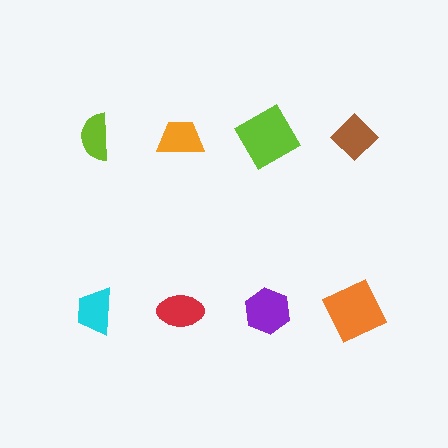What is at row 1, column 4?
A brown diamond.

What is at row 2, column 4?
An orange square.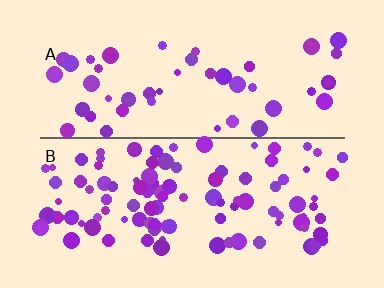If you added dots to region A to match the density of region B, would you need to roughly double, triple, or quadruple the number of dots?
Approximately double.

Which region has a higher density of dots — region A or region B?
B (the bottom).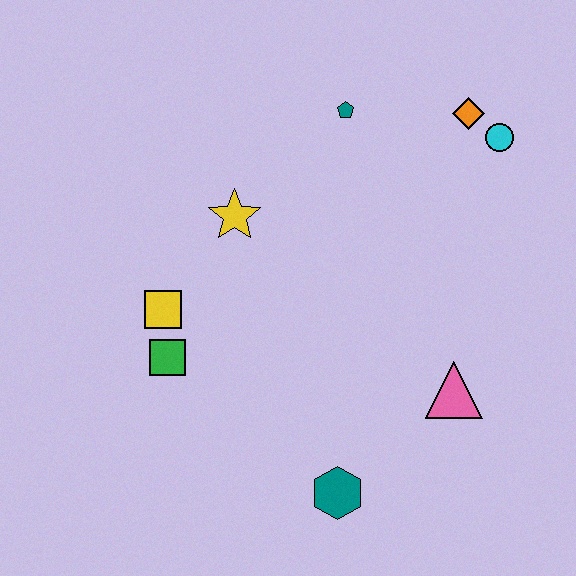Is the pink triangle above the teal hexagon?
Yes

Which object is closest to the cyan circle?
The orange diamond is closest to the cyan circle.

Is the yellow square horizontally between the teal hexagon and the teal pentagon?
No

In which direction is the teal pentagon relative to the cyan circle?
The teal pentagon is to the left of the cyan circle.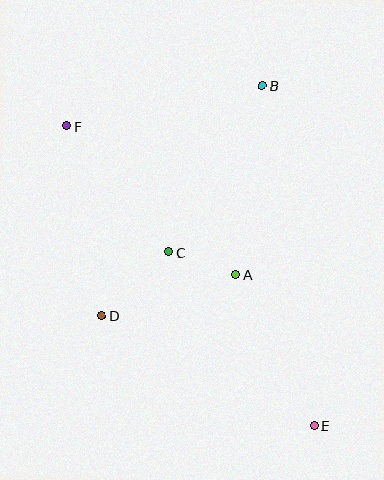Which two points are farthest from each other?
Points E and F are farthest from each other.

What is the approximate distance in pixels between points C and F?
The distance between C and F is approximately 162 pixels.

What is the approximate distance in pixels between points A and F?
The distance between A and F is approximately 225 pixels.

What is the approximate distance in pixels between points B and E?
The distance between B and E is approximately 344 pixels.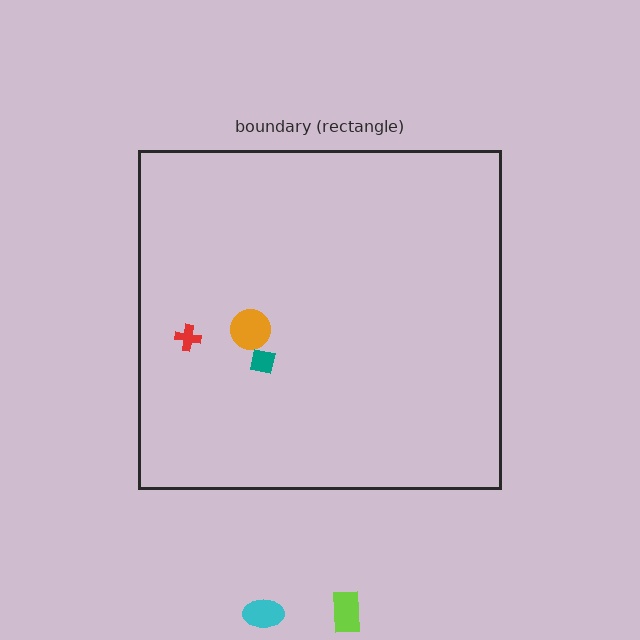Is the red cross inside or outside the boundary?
Inside.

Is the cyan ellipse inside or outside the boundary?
Outside.